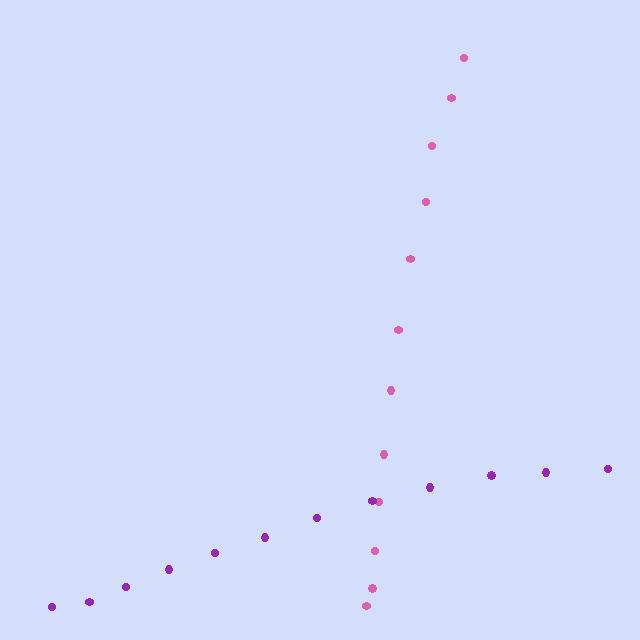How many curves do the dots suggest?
There are 2 distinct paths.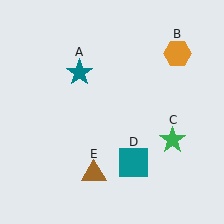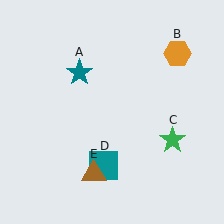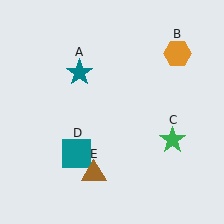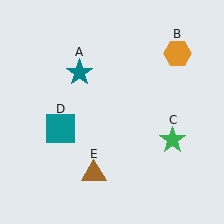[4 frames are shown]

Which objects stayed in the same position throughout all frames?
Teal star (object A) and orange hexagon (object B) and green star (object C) and brown triangle (object E) remained stationary.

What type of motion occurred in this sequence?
The teal square (object D) rotated clockwise around the center of the scene.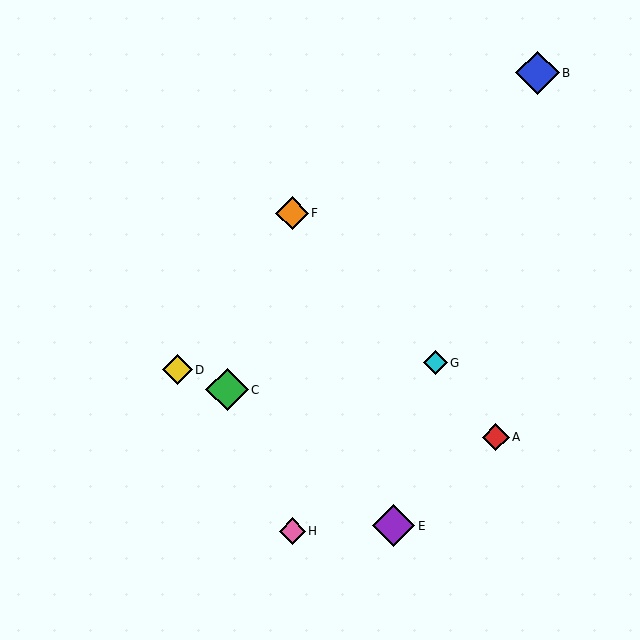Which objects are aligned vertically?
Objects F, H are aligned vertically.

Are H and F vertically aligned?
Yes, both are at x≈292.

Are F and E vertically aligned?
No, F is at x≈292 and E is at x≈393.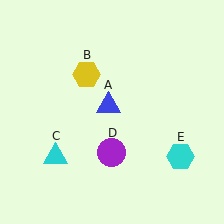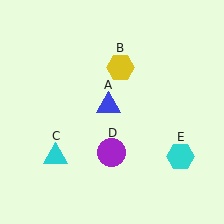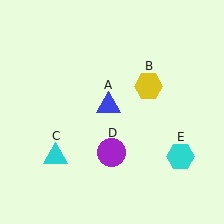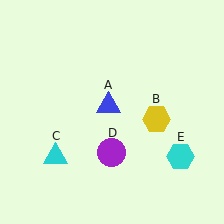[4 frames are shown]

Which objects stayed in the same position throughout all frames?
Blue triangle (object A) and cyan triangle (object C) and purple circle (object D) and cyan hexagon (object E) remained stationary.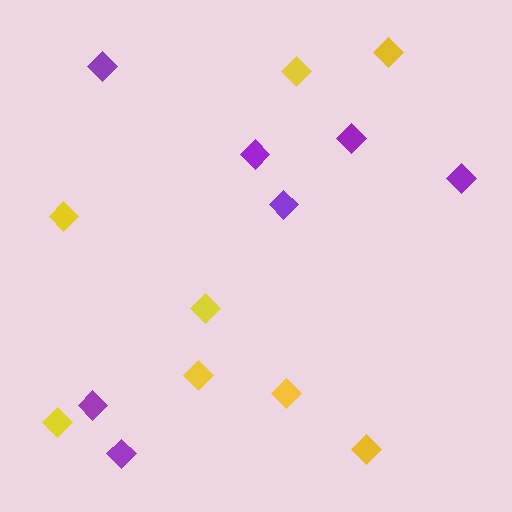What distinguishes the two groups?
There are 2 groups: one group of purple diamonds (7) and one group of yellow diamonds (8).